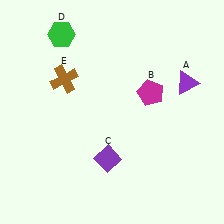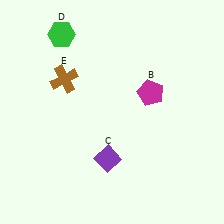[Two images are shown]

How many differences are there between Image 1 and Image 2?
There is 1 difference between the two images.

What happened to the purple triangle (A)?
The purple triangle (A) was removed in Image 2. It was in the top-right area of Image 1.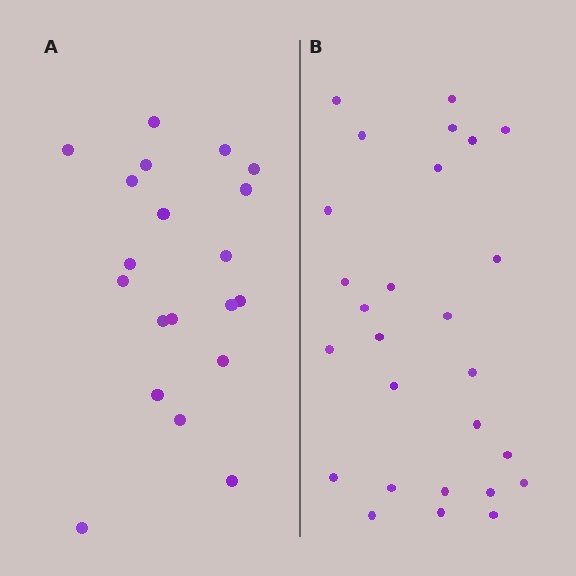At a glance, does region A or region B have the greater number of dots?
Region B (the right region) has more dots.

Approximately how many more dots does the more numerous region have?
Region B has roughly 8 or so more dots than region A.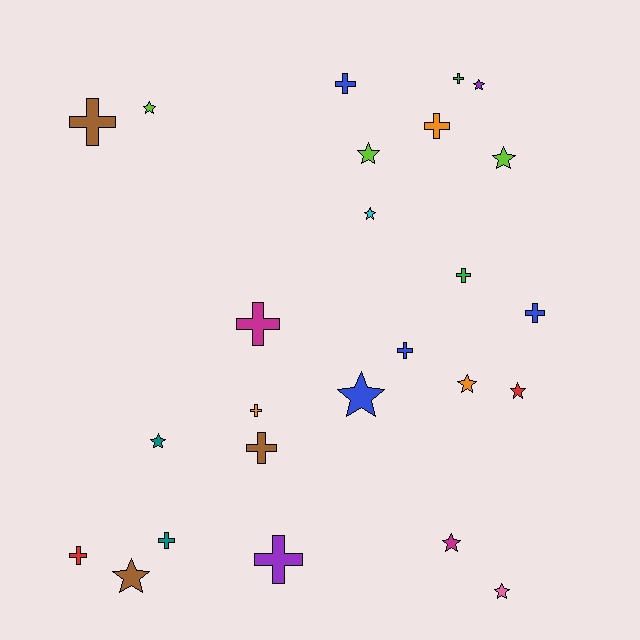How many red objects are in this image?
There are 2 red objects.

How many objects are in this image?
There are 25 objects.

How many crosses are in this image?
There are 13 crosses.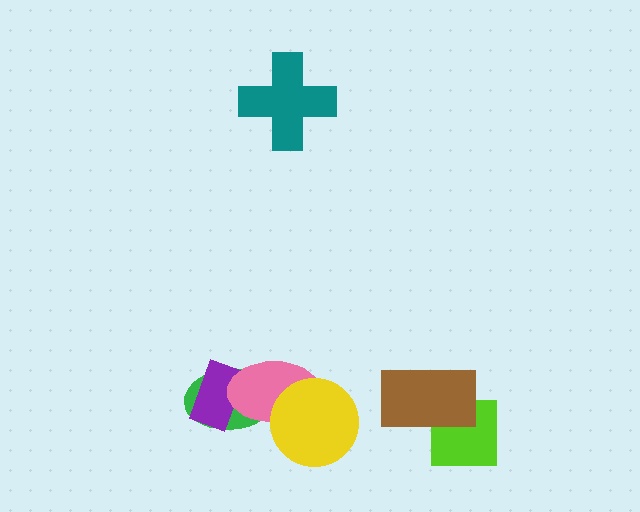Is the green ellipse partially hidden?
Yes, it is partially covered by another shape.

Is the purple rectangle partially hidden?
Yes, it is partially covered by another shape.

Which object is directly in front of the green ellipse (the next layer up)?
The purple rectangle is directly in front of the green ellipse.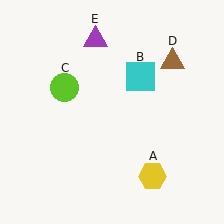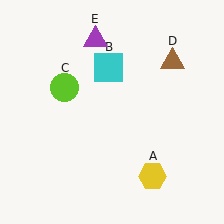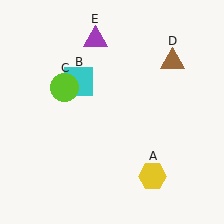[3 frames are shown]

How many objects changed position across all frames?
1 object changed position: cyan square (object B).